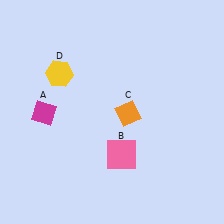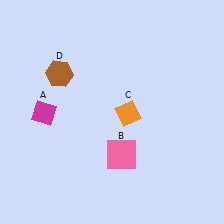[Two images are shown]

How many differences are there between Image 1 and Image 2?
There is 1 difference between the two images.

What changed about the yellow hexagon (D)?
In Image 1, D is yellow. In Image 2, it changed to brown.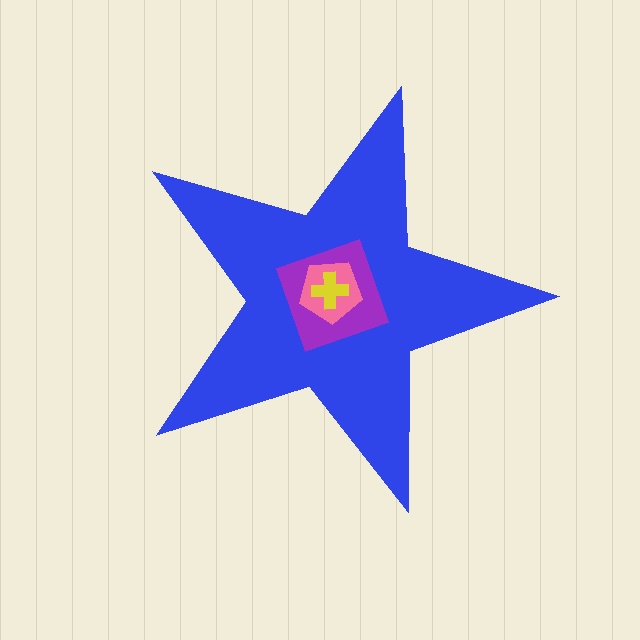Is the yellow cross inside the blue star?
Yes.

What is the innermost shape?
The yellow cross.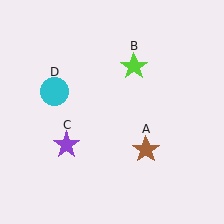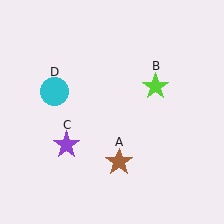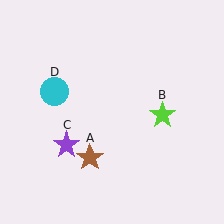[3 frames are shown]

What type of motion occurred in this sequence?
The brown star (object A), lime star (object B) rotated clockwise around the center of the scene.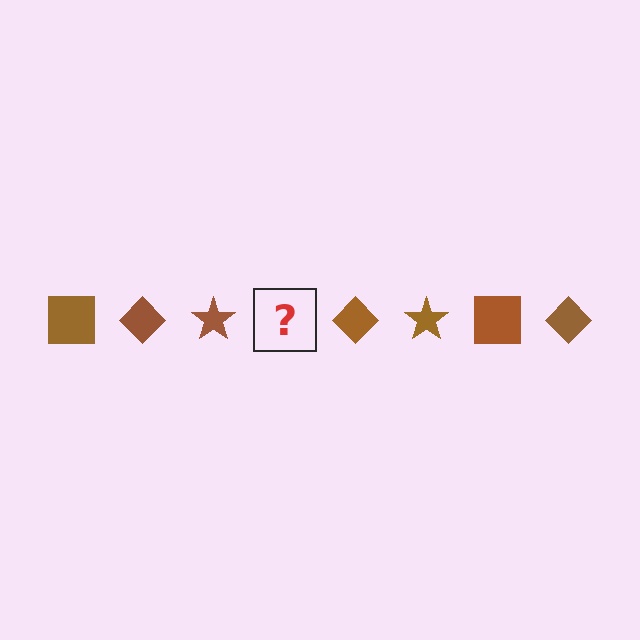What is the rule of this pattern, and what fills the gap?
The rule is that the pattern cycles through square, diamond, star shapes in brown. The gap should be filled with a brown square.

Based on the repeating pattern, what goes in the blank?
The blank should be a brown square.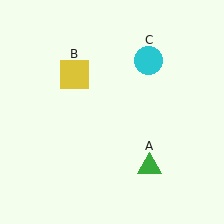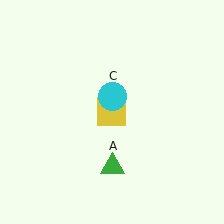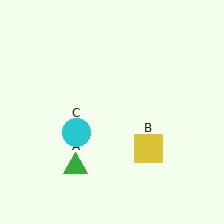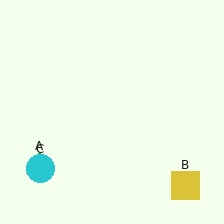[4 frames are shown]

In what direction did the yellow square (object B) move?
The yellow square (object B) moved down and to the right.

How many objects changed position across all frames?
3 objects changed position: green triangle (object A), yellow square (object B), cyan circle (object C).